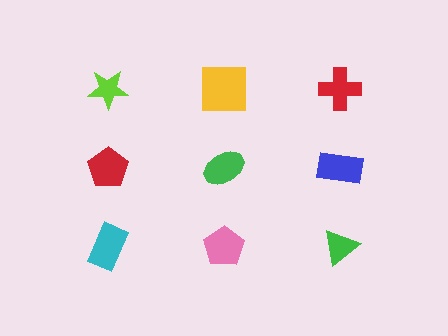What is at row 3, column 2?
A pink pentagon.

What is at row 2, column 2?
A green ellipse.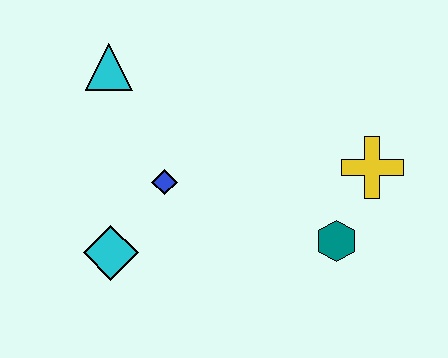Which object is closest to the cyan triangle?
The blue diamond is closest to the cyan triangle.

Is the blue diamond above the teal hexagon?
Yes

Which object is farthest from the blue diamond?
The yellow cross is farthest from the blue diamond.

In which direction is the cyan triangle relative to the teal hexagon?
The cyan triangle is to the left of the teal hexagon.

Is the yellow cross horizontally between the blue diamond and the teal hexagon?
No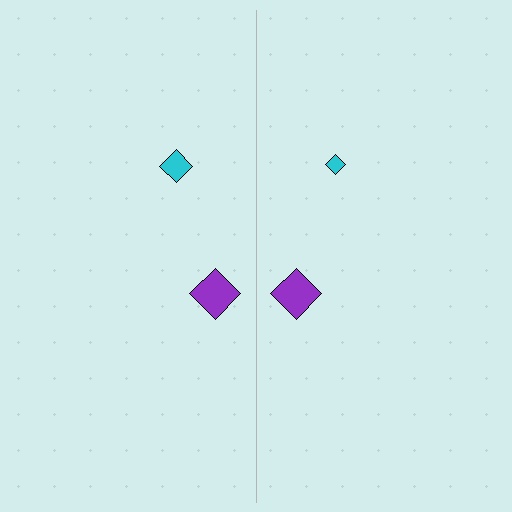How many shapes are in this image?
There are 4 shapes in this image.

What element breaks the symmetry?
The cyan diamond on the right side has a different size than its mirror counterpart.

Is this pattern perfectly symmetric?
No, the pattern is not perfectly symmetric. The cyan diamond on the right side has a different size than its mirror counterpart.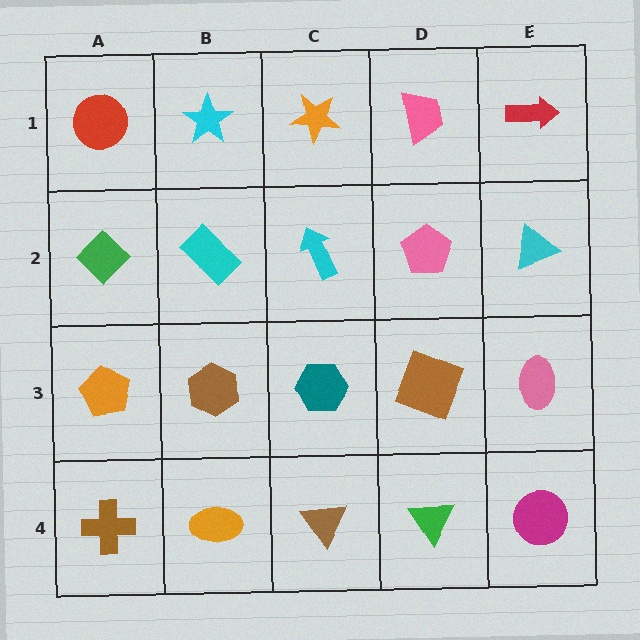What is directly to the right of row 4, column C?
A green triangle.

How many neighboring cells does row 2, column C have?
4.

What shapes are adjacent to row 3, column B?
A cyan rectangle (row 2, column B), an orange ellipse (row 4, column B), an orange pentagon (row 3, column A), a teal hexagon (row 3, column C).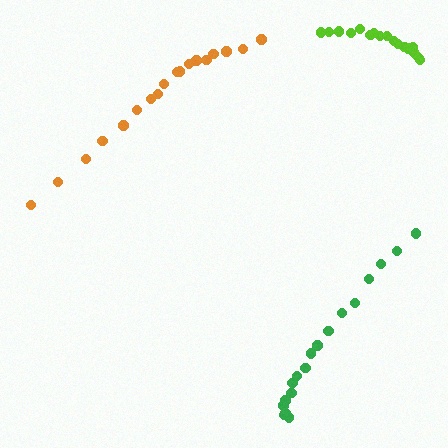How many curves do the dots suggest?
There are 3 distinct paths.